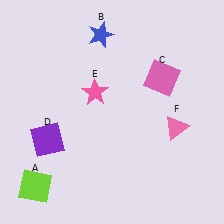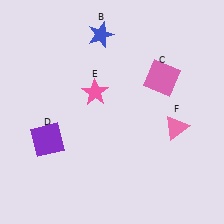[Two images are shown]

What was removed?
The lime square (A) was removed in Image 2.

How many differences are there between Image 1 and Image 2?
There is 1 difference between the two images.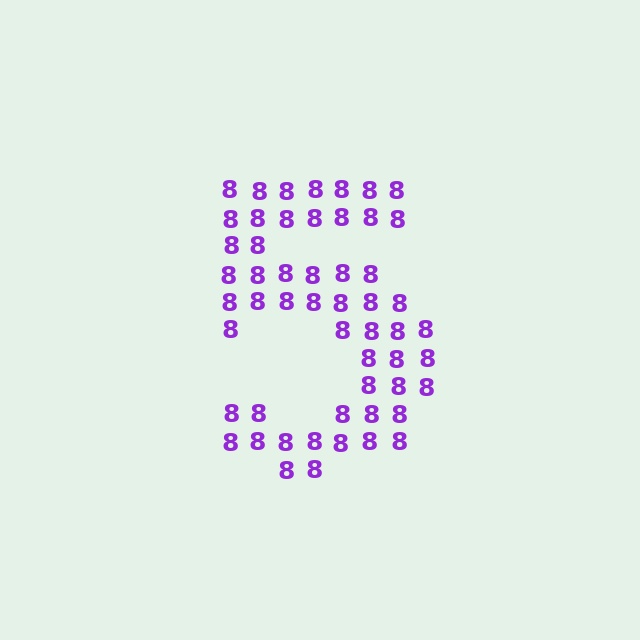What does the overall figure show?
The overall figure shows the digit 5.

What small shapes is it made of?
It is made of small digit 8's.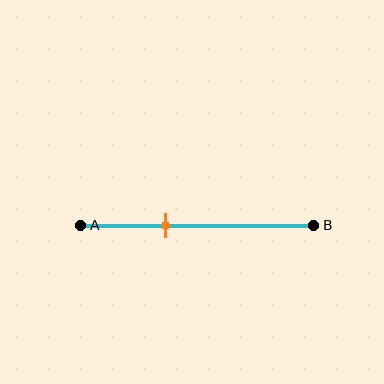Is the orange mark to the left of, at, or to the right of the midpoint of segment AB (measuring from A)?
The orange mark is to the left of the midpoint of segment AB.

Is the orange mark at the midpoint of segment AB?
No, the mark is at about 35% from A, not at the 50% midpoint.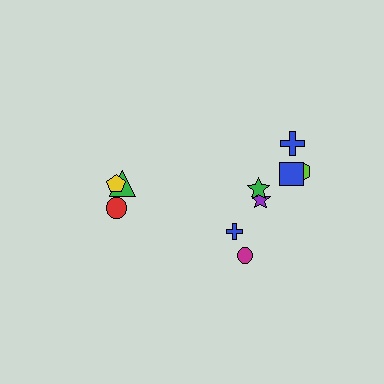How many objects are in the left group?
There are 3 objects.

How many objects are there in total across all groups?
There are 10 objects.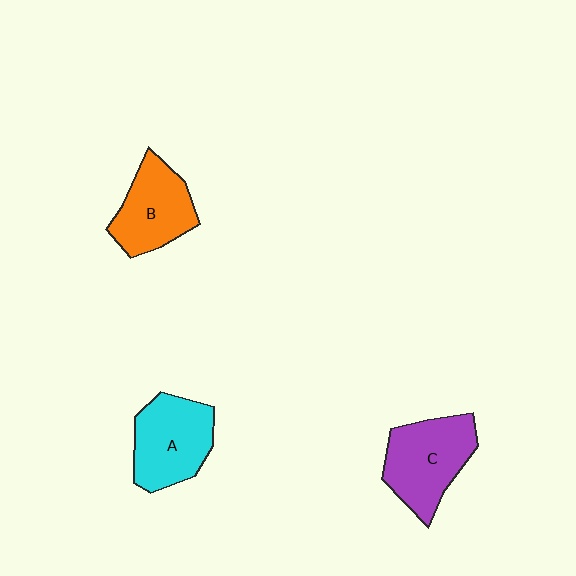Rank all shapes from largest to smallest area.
From largest to smallest: C (purple), A (cyan), B (orange).